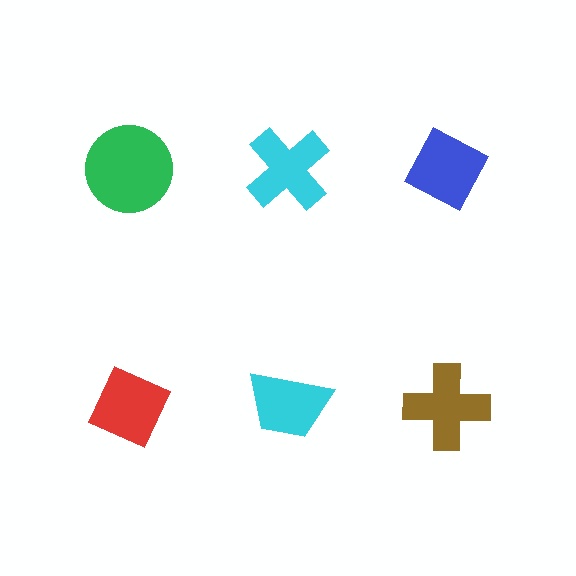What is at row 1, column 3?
A blue diamond.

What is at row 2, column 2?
A cyan trapezoid.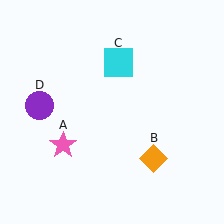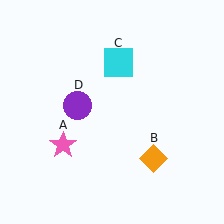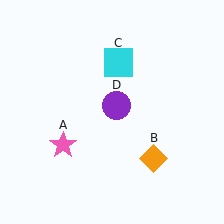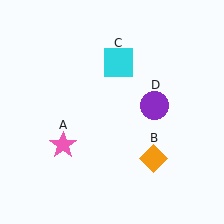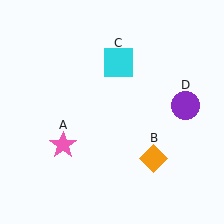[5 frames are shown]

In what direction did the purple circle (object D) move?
The purple circle (object D) moved right.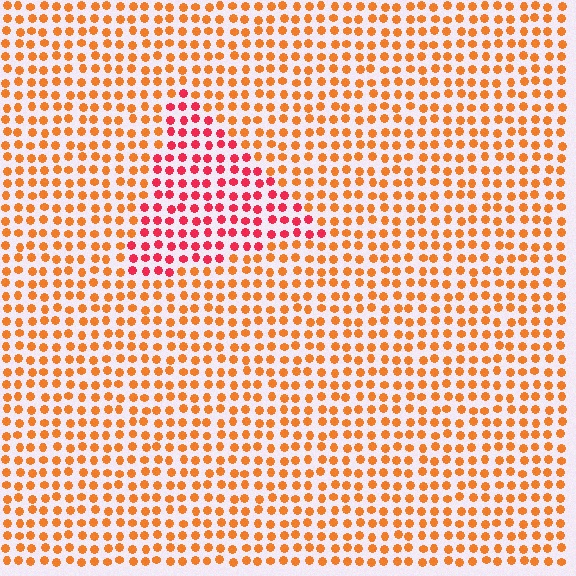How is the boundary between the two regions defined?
The boundary is defined purely by a slight shift in hue (about 37 degrees). Spacing, size, and orientation are identical on both sides.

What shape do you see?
I see a triangle.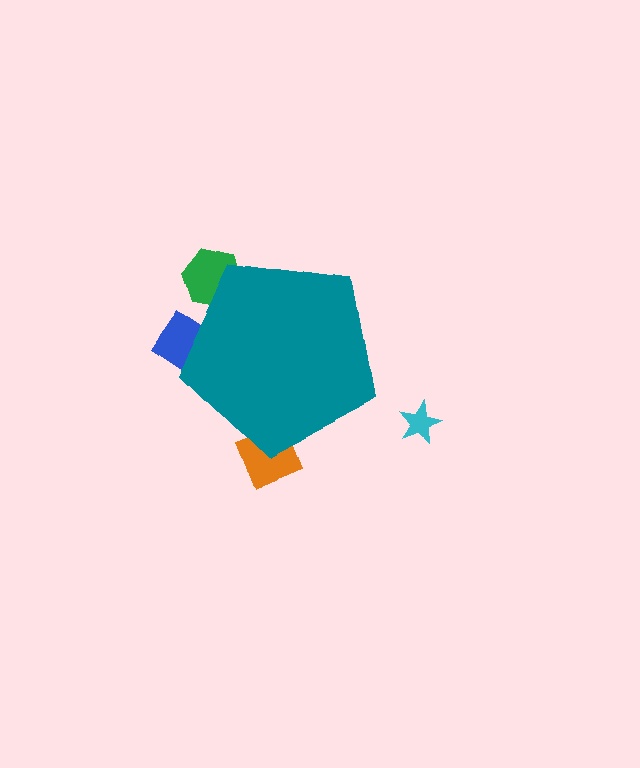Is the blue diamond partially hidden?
Yes, the blue diamond is partially hidden behind the teal pentagon.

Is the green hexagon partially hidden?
Yes, the green hexagon is partially hidden behind the teal pentagon.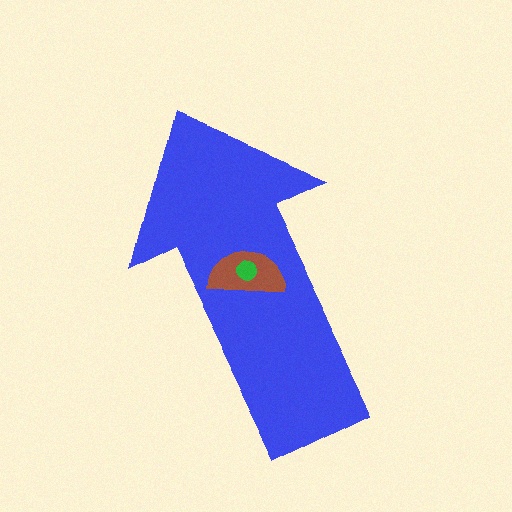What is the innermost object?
The green circle.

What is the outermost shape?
The blue arrow.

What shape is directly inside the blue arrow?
The brown semicircle.